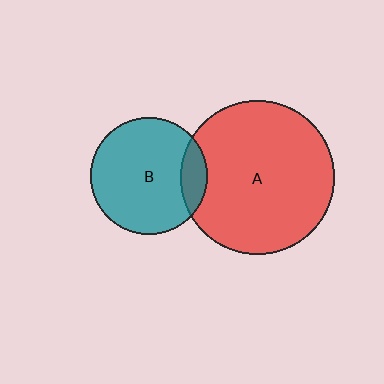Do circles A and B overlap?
Yes.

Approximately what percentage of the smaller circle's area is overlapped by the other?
Approximately 15%.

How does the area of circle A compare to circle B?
Approximately 1.7 times.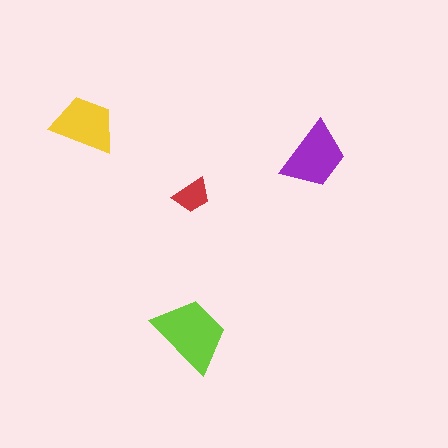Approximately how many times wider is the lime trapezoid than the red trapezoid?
About 2 times wider.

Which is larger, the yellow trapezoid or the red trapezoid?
The yellow one.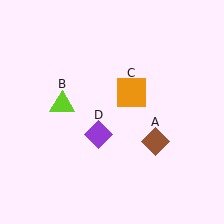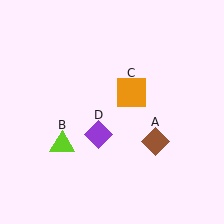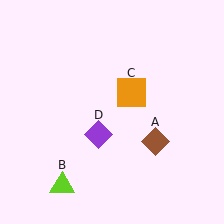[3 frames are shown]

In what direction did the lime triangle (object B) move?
The lime triangle (object B) moved down.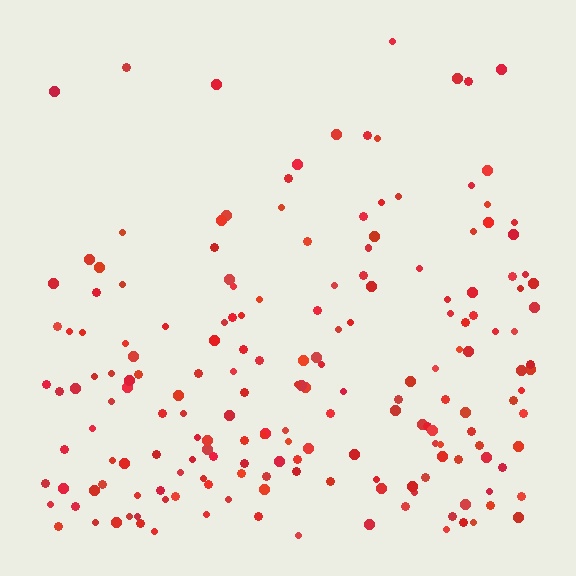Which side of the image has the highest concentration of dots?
The bottom.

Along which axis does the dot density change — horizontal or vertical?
Vertical.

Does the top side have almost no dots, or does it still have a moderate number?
Still a moderate number, just noticeably fewer than the bottom.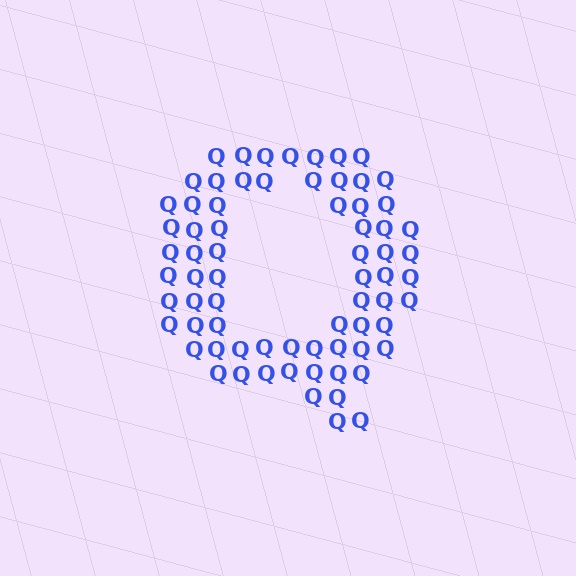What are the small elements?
The small elements are letter Q's.